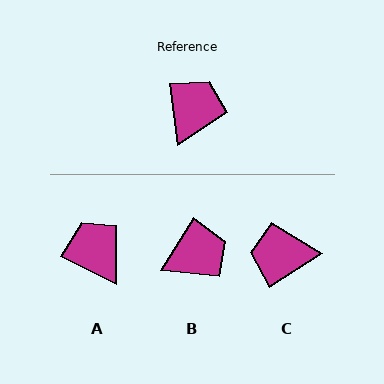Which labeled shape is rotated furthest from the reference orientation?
C, about 115 degrees away.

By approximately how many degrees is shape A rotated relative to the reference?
Approximately 56 degrees counter-clockwise.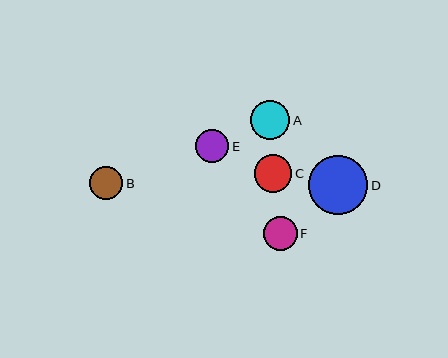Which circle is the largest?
Circle D is the largest with a size of approximately 59 pixels.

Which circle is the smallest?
Circle E is the smallest with a size of approximately 33 pixels.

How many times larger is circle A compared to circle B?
Circle A is approximately 1.2 times the size of circle B.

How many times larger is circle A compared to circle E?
Circle A is approximately 1.2 times the size of circle E.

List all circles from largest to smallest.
From largest to smallest: D, A, C, F, B, E.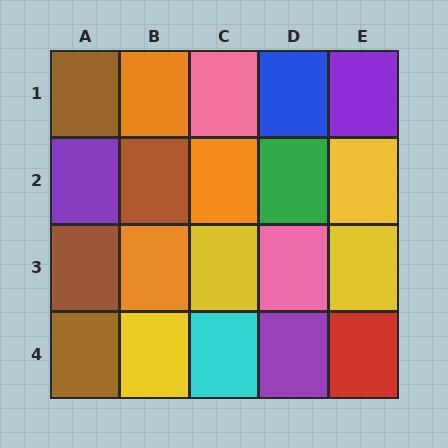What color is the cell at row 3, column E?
Yellow.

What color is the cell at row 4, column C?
Cyan.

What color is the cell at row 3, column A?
Brown.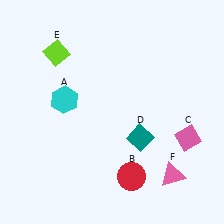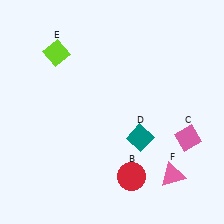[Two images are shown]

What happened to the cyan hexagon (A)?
The cyan hexagon (A) was removed in Image 2. It was in the top-left area of Image 1.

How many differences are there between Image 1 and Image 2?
There is 1 difference between the two images.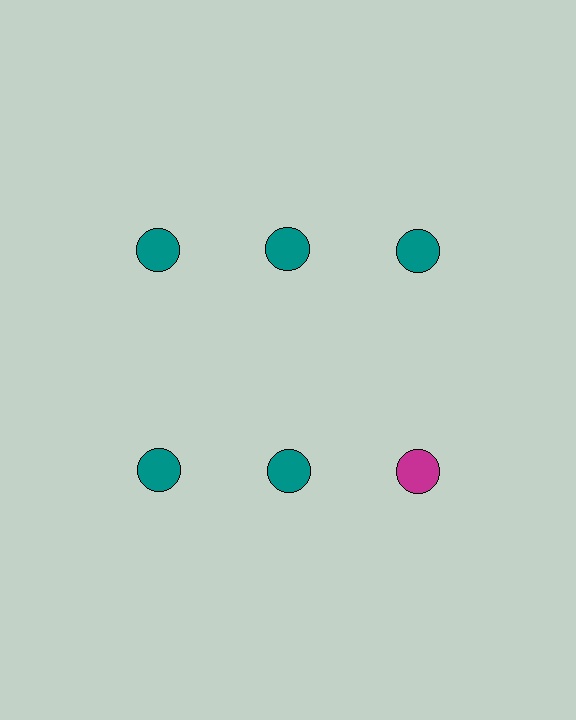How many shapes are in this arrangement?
There are 6 shapes arranged in a grid pattern.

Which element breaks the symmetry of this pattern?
The magenta circle in the second row, center column breaks the symmetry. All other shapes are teal circles.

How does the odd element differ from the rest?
It has a different color: magenta instead of teal.